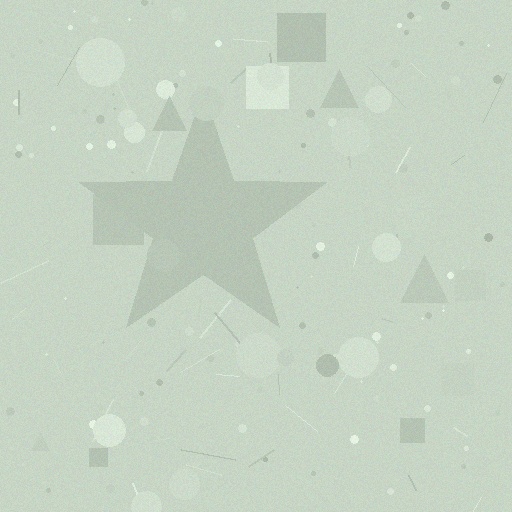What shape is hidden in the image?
A star is hidden in the image.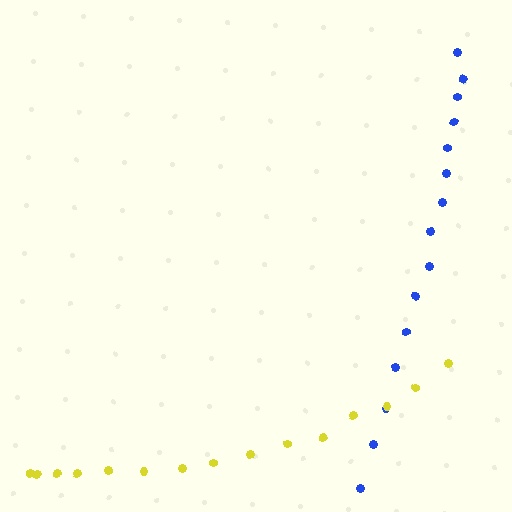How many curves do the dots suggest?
There are 2 distinct paths.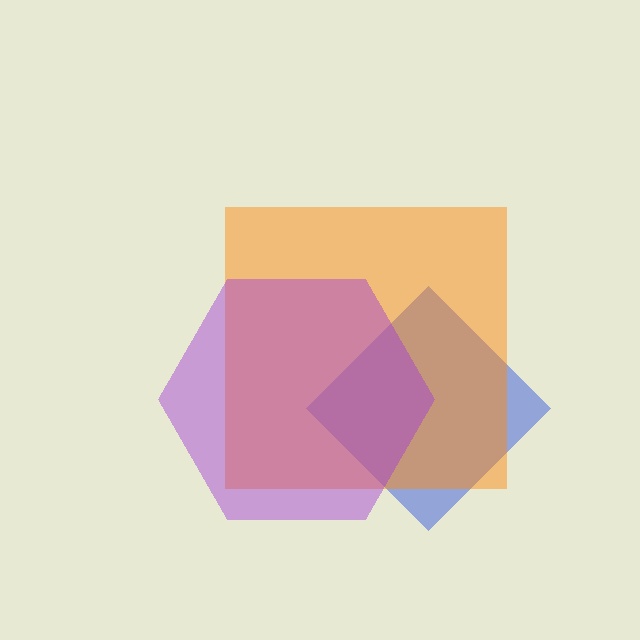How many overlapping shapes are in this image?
There are 3 overlapping shapes in the image.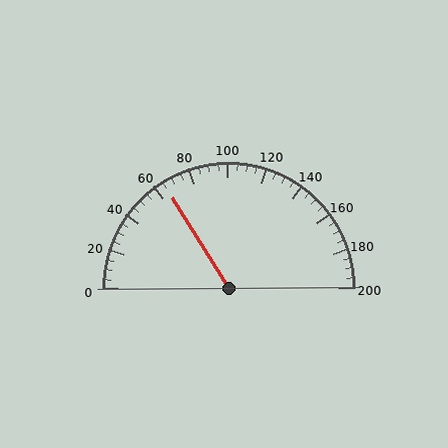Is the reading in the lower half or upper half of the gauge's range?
The reading is in the lower half of the range (0 to 200).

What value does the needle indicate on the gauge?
The needle indicates approximately 65.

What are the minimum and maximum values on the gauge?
The gauge ranges from 0 to 200.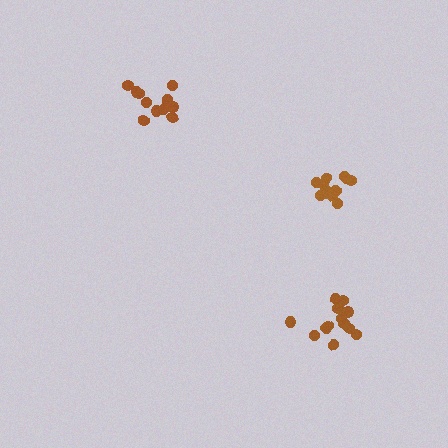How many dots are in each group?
Group 1: 13 dots, Group 2: 12 dots, Group 3: 13 dots (38 total).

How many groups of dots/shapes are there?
There are 3 groups.